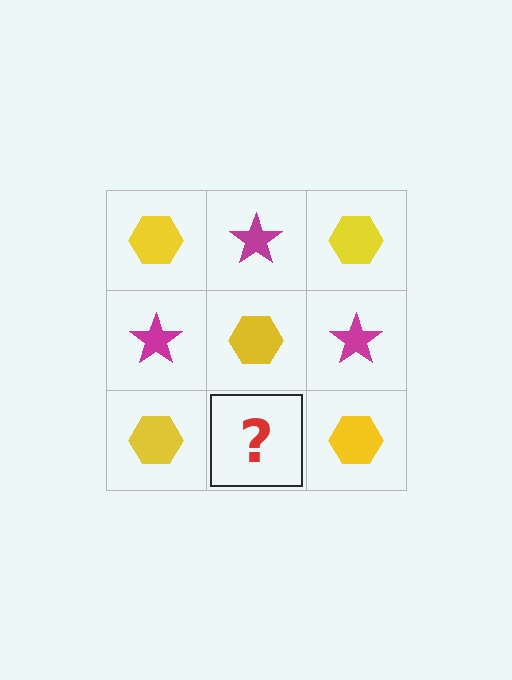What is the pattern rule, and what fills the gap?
The rule is that it alternates yellow hexagon and magenta star in a checkerboard pattern. The gap should be filled with a magenta star.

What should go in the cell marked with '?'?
The missing cell should contain a magenta star.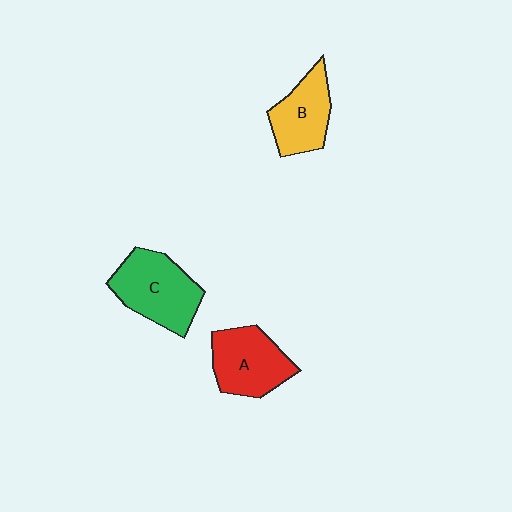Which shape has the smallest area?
Shape B (yellow).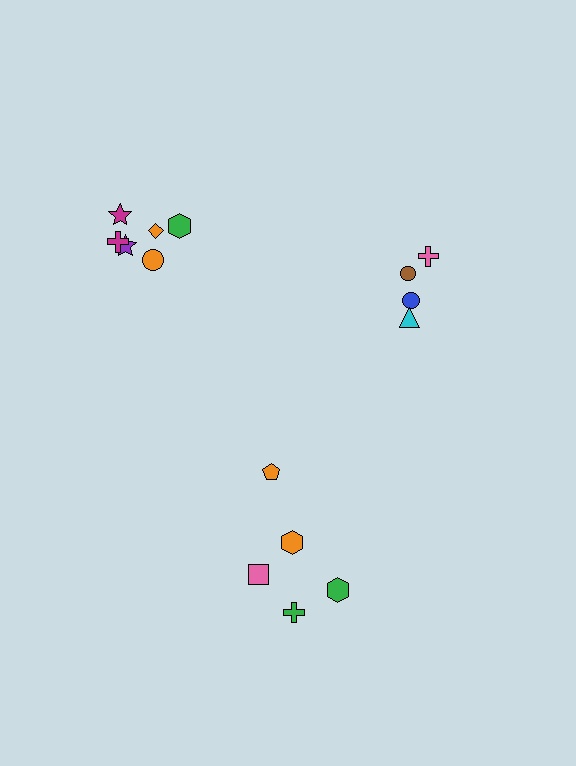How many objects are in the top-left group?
There are 6 objects.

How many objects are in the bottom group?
There are 5 objects.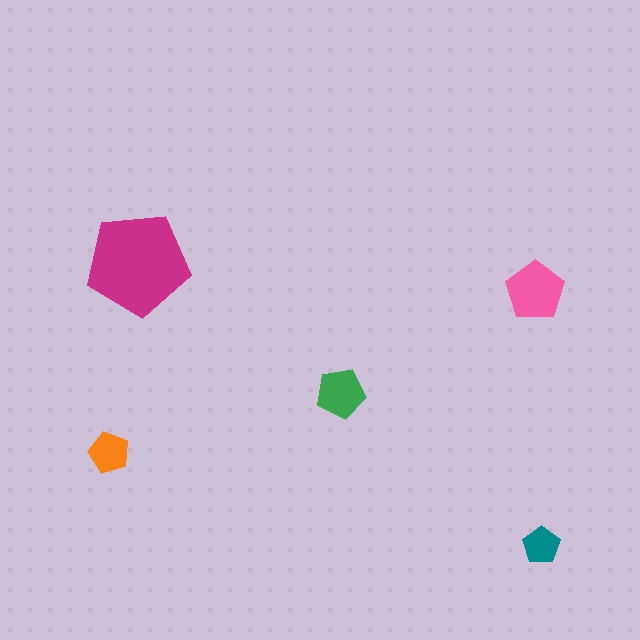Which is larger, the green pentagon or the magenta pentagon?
The magenta one.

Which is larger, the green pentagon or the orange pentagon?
The green one.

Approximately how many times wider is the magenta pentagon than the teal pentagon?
About 3 times wider.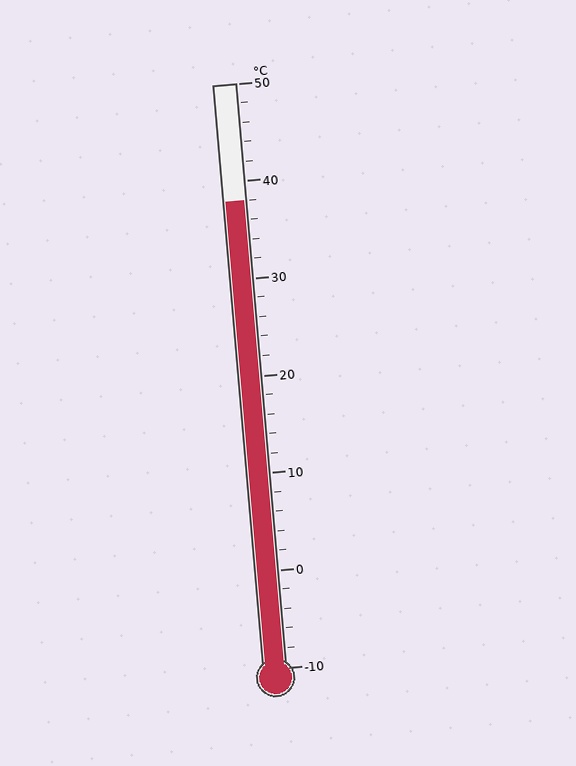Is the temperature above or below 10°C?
The temperature is above 10°C.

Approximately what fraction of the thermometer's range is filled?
The thermometer is filled to approximately 80% of its range.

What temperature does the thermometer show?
The thermometer shows approximately 38°C.